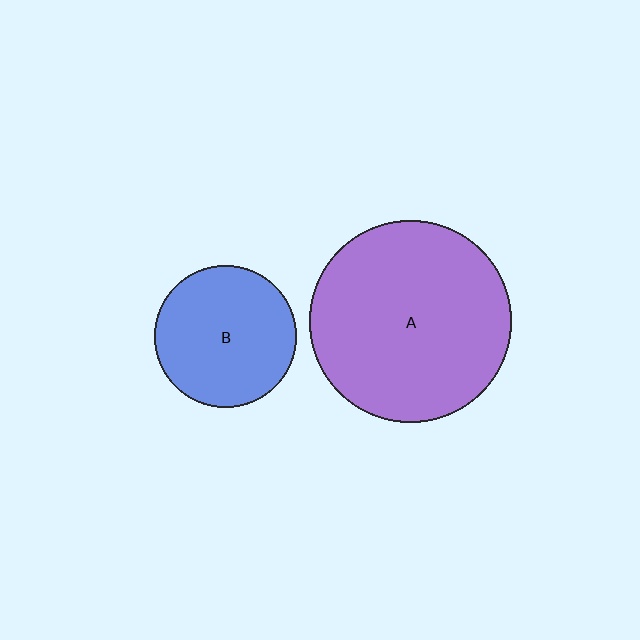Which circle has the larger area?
Circle A (purple).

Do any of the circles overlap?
No, none of the circles overlap.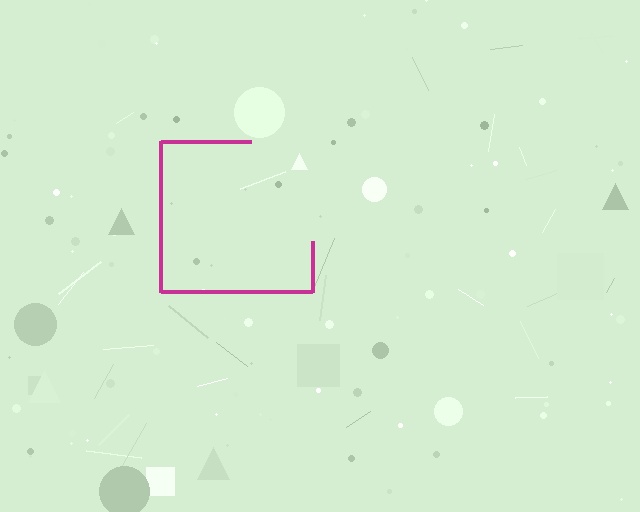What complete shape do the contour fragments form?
The contour fragments form a square.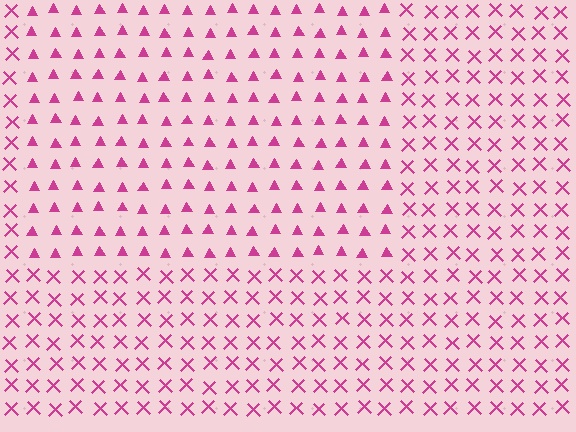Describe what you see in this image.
The image is filled with small magenta elements arranged in a uniform grid. A rectangle-shaped region contains triangles, while the surrounding area contains X marks. The boundary is defined purely by the change in element shape.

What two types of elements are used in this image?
The image uses triangles inside the rectangle region and X marks outside it.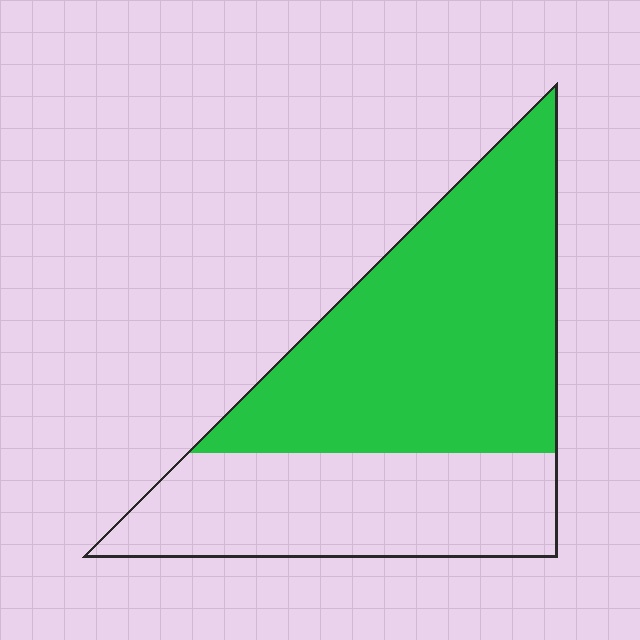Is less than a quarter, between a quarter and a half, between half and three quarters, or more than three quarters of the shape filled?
Between half and three quarters.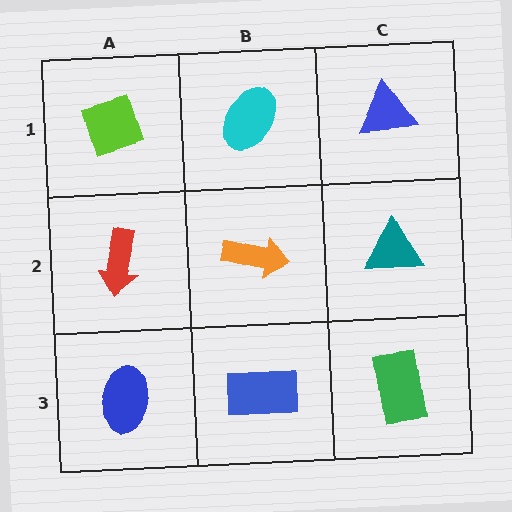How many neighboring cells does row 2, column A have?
3.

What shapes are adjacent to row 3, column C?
A teal triangle (row 2, column C), a blue rectangle (row 3, column B).